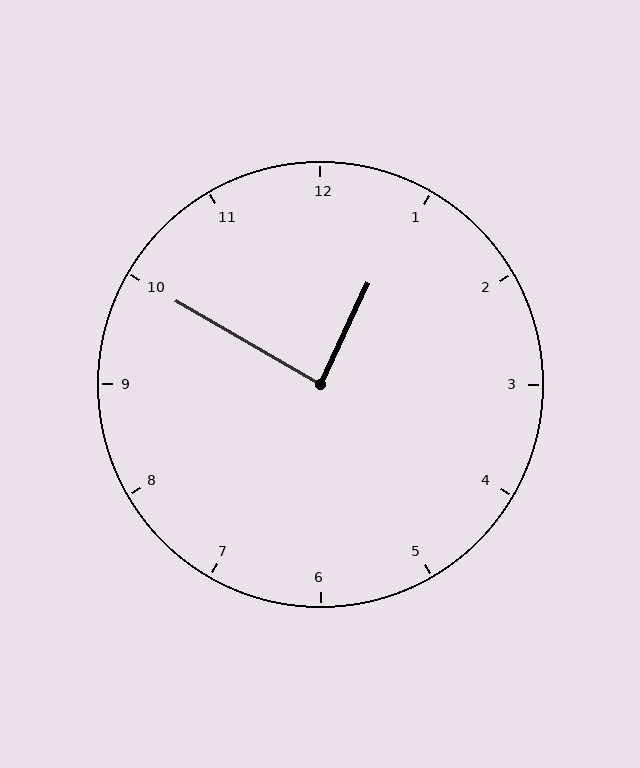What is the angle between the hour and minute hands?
Approximately 85 degrees.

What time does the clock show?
12:50.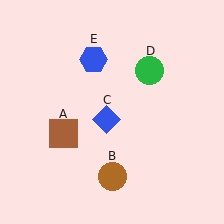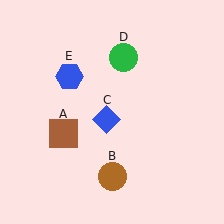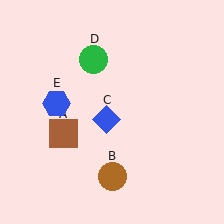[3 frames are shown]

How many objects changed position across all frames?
2 objects changed position: green circle (object D), blue hexagon (object E).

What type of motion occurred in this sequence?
The green circle (object D), blue hexagon (object E) rotated counterclockwise around the center of the scene.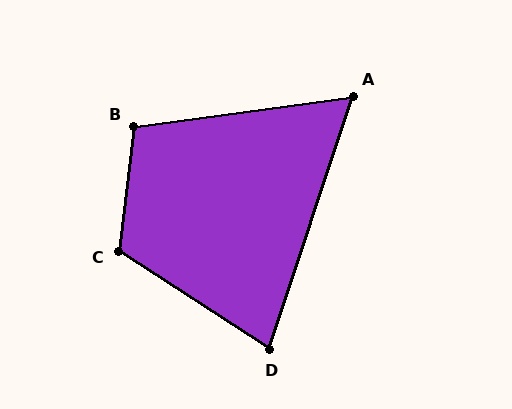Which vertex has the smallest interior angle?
A, at approximately 64 degrees.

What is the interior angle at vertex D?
Approximately 75 degrees (acute).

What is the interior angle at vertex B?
Approximately 105 degrees (obtuse).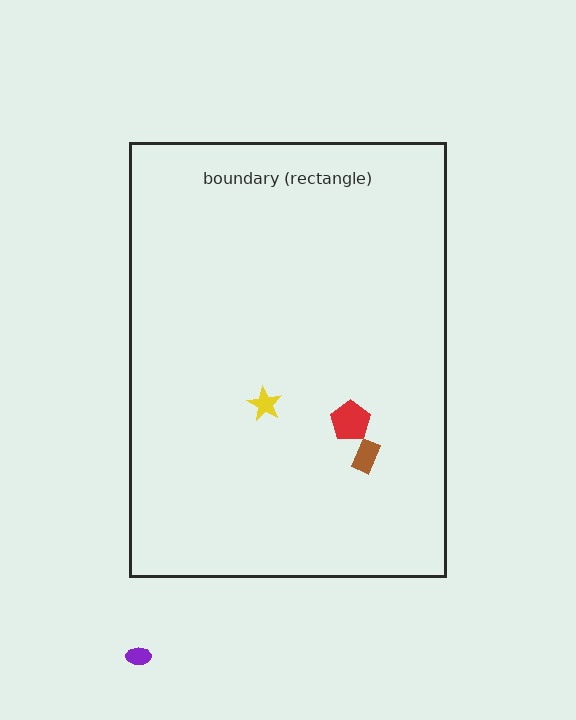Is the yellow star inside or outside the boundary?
Inside.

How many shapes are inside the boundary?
3 inside, 1 outside.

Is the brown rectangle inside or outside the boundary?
Inside.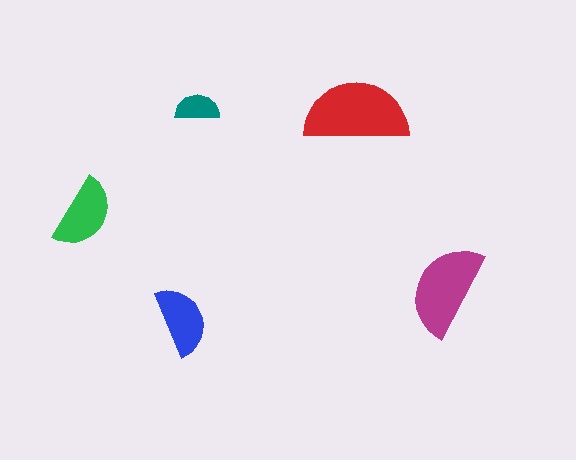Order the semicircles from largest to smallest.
the red one, the magenta one, the green one, the blue one, the teal one.